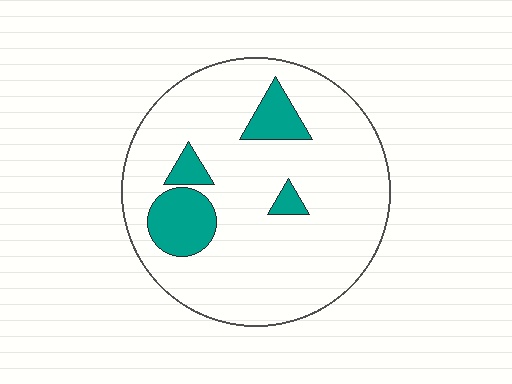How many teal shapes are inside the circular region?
4.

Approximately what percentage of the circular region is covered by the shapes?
Approximately 15%.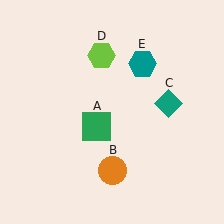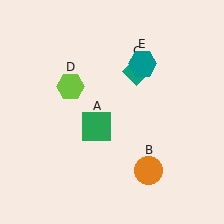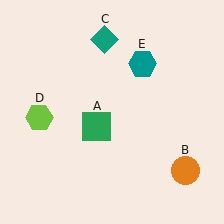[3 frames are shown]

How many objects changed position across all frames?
3 objects changed position: orange circle (object B), teal diamond (object C), lime hexagon (object D).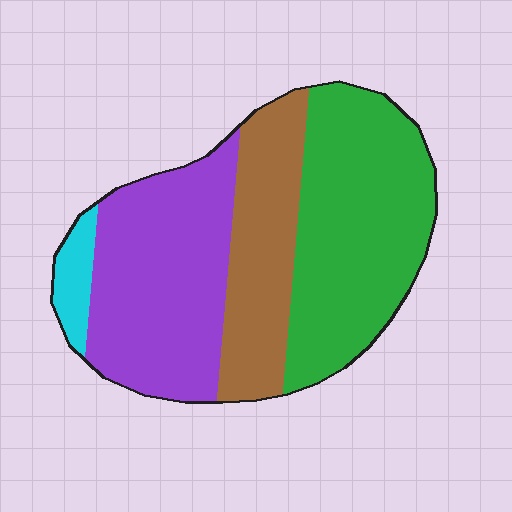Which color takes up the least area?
Cyan, at roughly 5%.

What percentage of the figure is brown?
Brown covers about 20% of the figure.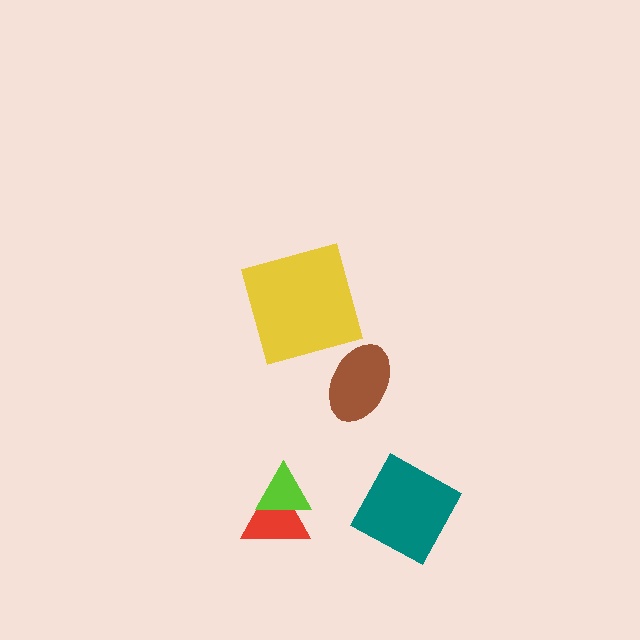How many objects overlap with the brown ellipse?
0 objects overlap with the brown ellipse.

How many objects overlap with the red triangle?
1 object overlaps with the red triangle.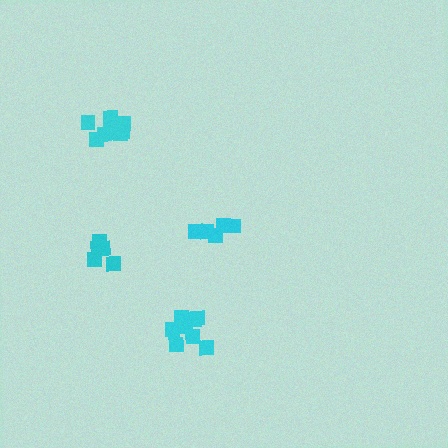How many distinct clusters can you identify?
There are 4 distinct clusters.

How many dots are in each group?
Group 1: 11 dots, Group 2: 8 dots, Group 3: 5 dots, Group 4: 5 dots (29 total).